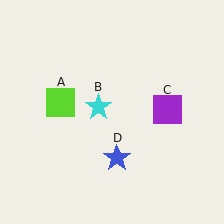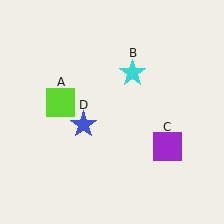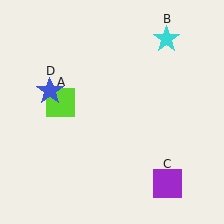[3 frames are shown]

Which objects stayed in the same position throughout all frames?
Lime square (object A) remained stationary.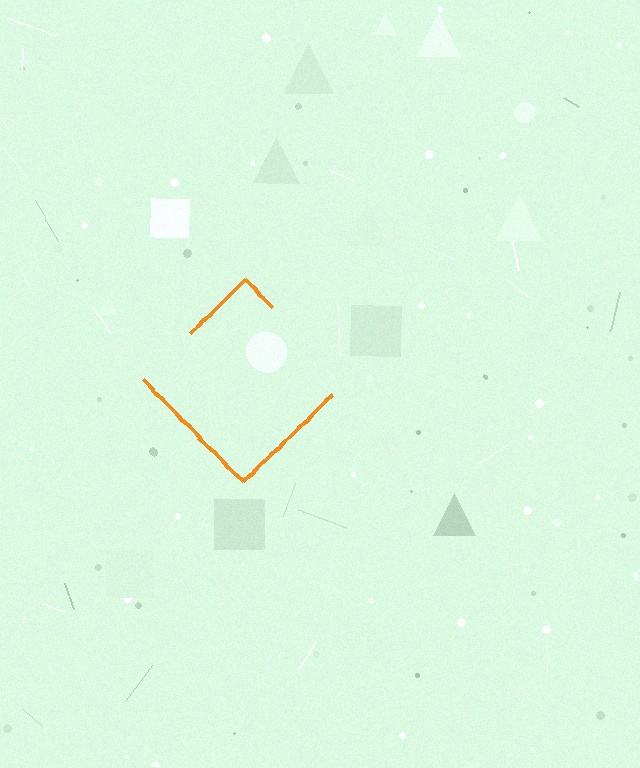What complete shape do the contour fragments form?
The contour fragments form a diamond.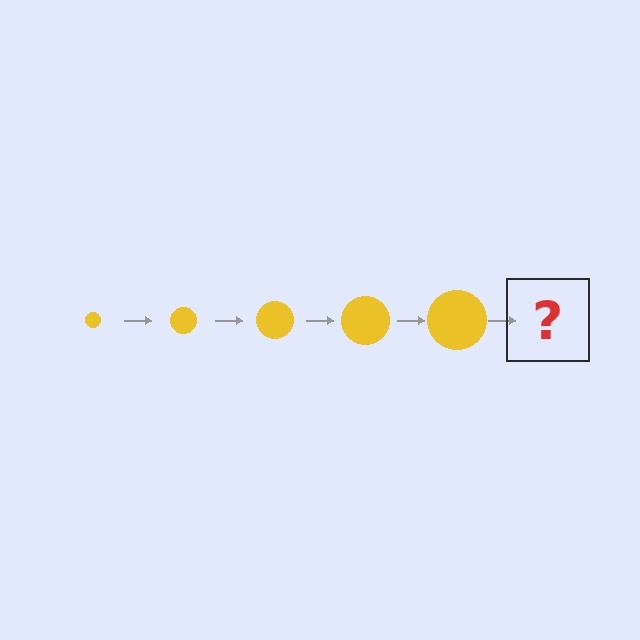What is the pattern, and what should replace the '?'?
The pattern is that the circle gets progressively larger each step. The '?' should be a yellow circle, larger than the previous one.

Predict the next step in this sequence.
The next step is a yellow circle, larger than the previous one.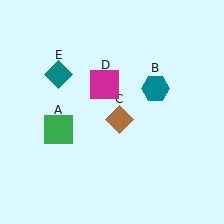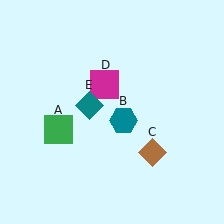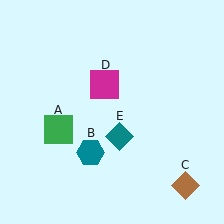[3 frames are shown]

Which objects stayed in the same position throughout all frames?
Green square (object A) and magenta square (object D) remained stationary.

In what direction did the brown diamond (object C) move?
The brown diamond (object C) moved down and to the right.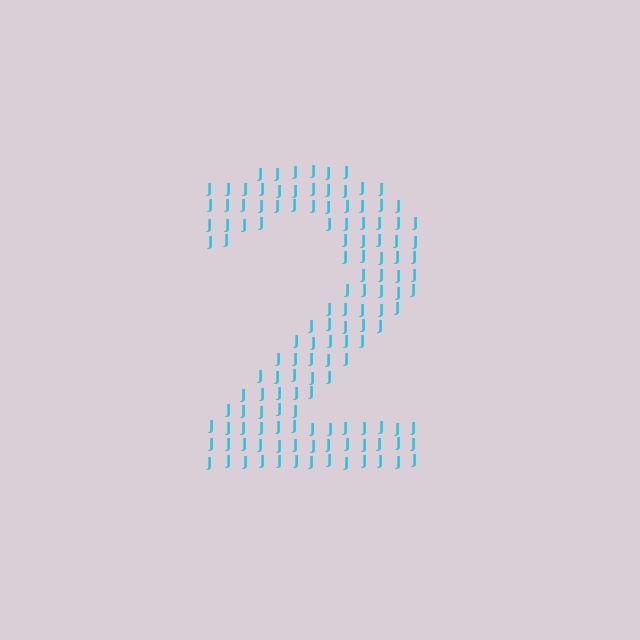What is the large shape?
The large shape is the digit 2.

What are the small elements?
The small elements are letter J's.